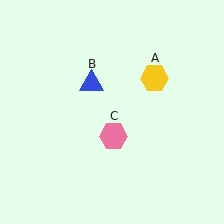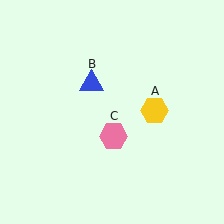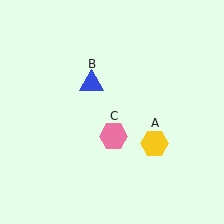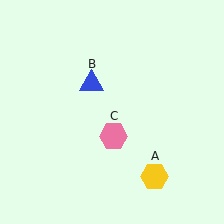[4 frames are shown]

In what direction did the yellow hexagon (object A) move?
The yellow hexagon (object A) moved down.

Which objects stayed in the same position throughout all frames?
Blue triangle (object B) and pink hexagon (object C) remained stationary.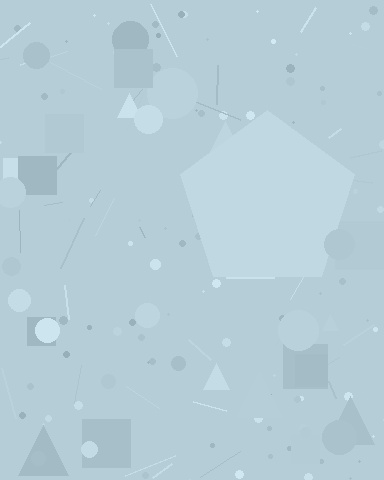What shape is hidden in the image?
A pentagon is hidden in the image.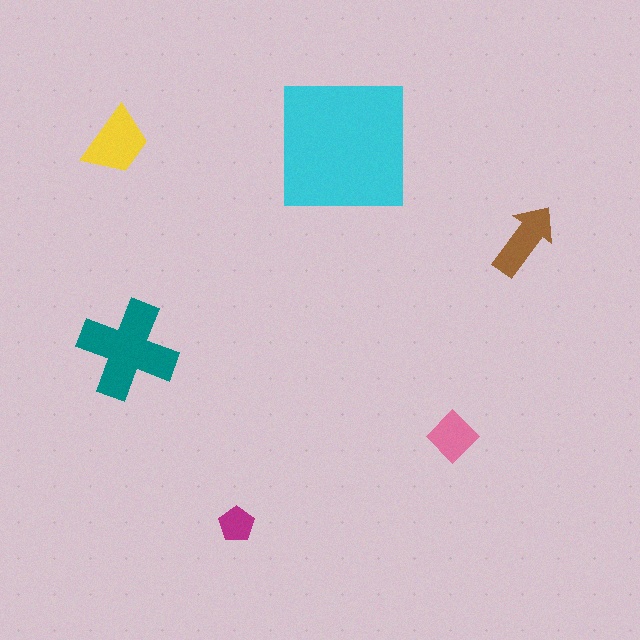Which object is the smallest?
The magenta pentagon.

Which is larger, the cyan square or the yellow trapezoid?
The cyan square.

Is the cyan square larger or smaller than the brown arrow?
Larger.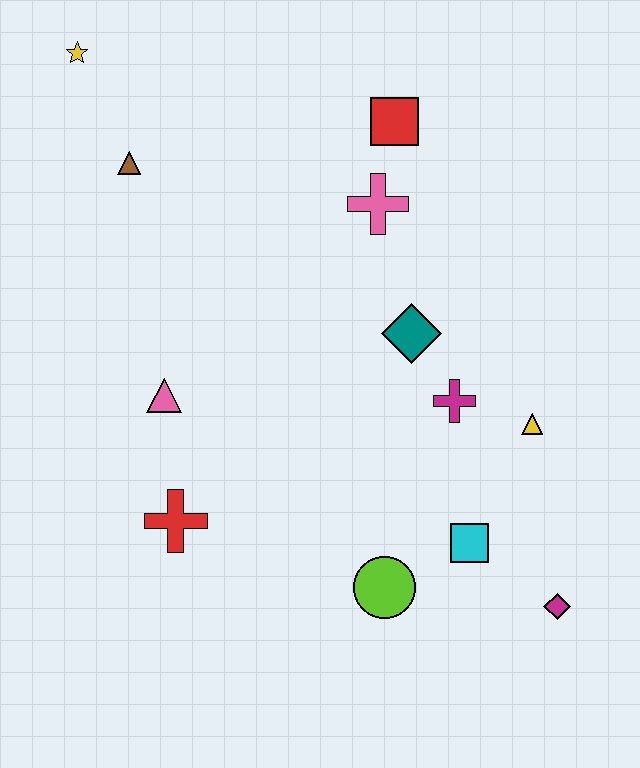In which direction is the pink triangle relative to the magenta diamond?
The pink triangle is to the left of the magenta diamond.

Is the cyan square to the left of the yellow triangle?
Yes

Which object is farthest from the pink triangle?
The magenta diamond is farthest from the pink triangle.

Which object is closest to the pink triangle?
The red cross is closest to the pink triangle.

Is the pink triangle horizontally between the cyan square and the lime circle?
No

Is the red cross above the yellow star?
No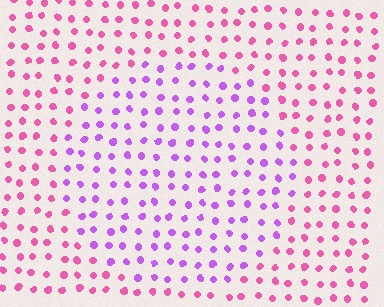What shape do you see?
I see a circle.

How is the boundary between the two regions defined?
The boundary is defined purely by a slight shift in hue (about 42 degrees). Spacing, size, and orientation are identical on both sides.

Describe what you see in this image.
The image is filled with small pink elements in a uniform arrangement. A circle-shaped region is visible where the elements are tinted to a slightly different hue, forming a subtle color boundary.